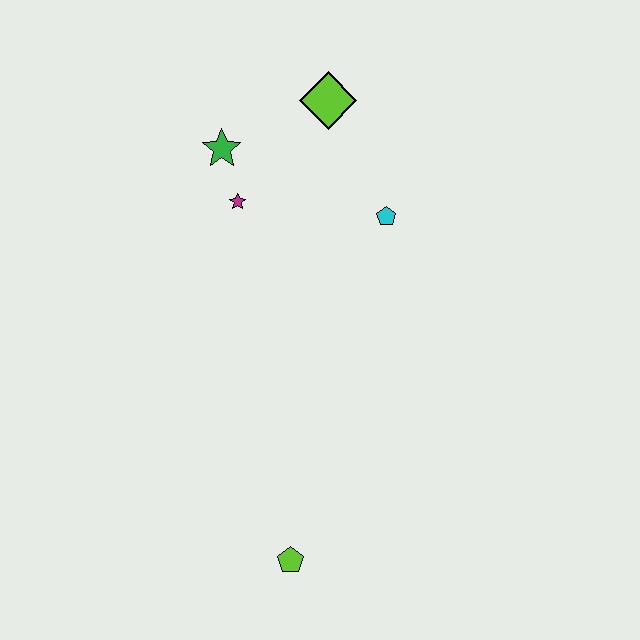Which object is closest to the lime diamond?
The green star is closest to the lime diamond.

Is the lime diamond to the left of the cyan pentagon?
Yes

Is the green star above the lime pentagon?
Yes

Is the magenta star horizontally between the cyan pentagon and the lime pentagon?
No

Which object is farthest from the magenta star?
The lime pentagon is farthest from the magenta star.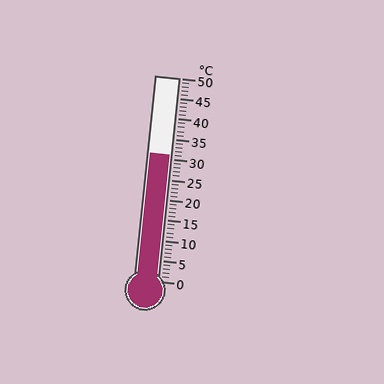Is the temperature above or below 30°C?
The temperature is above 30°C.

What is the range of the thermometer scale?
The thermometer scale ranges from 0°C to 50°C.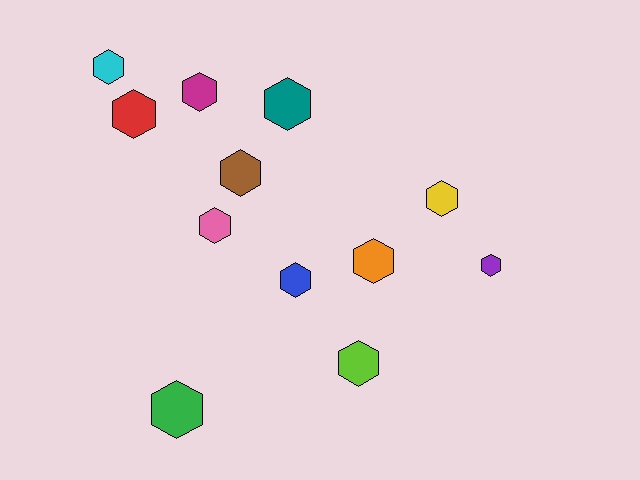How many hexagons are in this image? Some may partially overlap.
There are 12 hexagons.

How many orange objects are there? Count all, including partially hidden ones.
There is 1 orange object.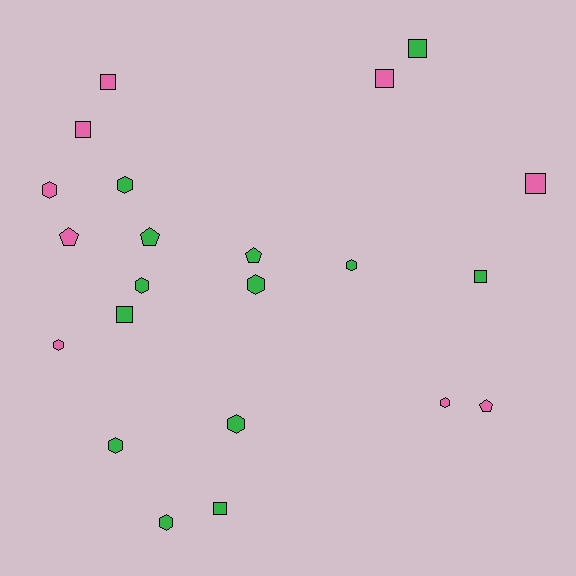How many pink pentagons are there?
There are 2 pink pentagons.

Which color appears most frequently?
Green, with 13 objects.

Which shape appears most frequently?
Hexagon, with 10 objects.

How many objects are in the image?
There are 22 objects.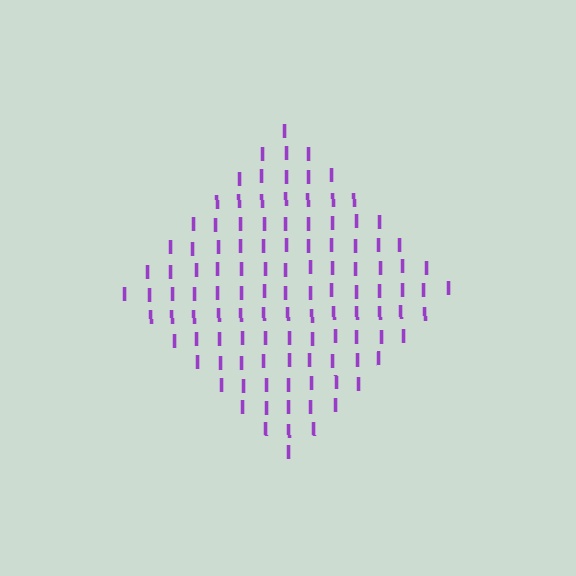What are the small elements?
The small elements are letter I's.